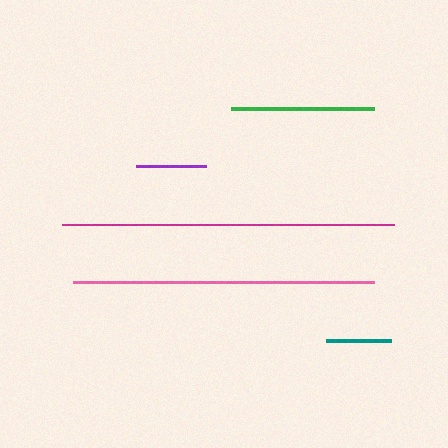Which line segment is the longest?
The magenta line is the longest at approximately 332 pixels.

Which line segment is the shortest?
The teal line is the shortest at approximately 65 pixels.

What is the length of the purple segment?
The purple segment is approximately 70 pixels long.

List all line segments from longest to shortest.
From longest to shortest: magenta, pink, green, purple, teal.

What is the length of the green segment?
The green segment is approximately 143 pixels long.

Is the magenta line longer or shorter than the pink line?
The magenta line is longer than the pink line.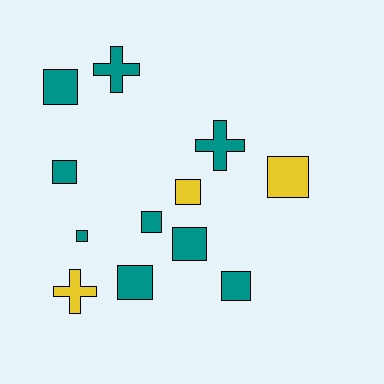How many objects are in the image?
There are 12 objects.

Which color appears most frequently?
Teal, with 9 objects.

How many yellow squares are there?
There are 2 yellow squares.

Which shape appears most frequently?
Square, with 9 objects.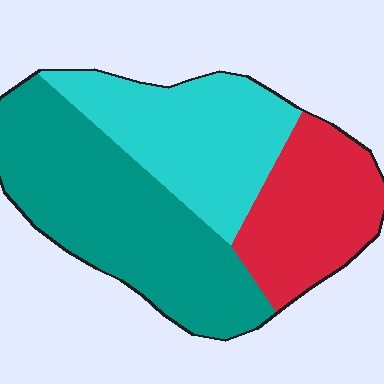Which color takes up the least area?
Red, at roughly 25%.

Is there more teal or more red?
Teal.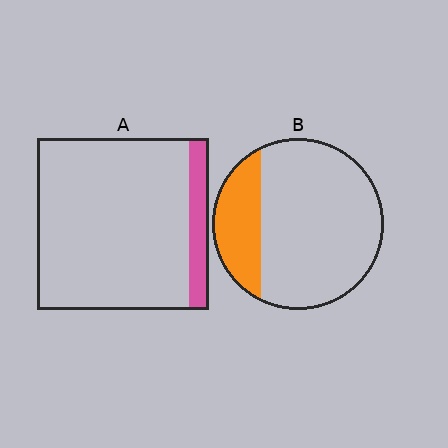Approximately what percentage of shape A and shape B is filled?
A is approximately 10% and B is approximately 25%.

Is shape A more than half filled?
No.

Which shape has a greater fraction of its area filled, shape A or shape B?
Shape B.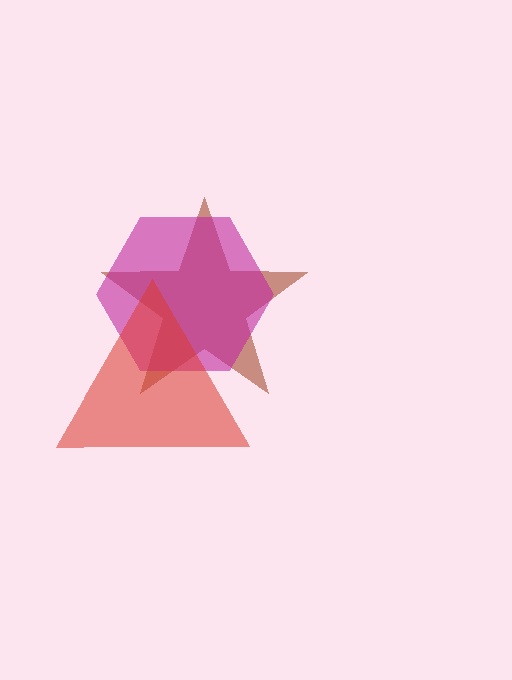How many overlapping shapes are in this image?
There are 3 overlapping shapes in the image.